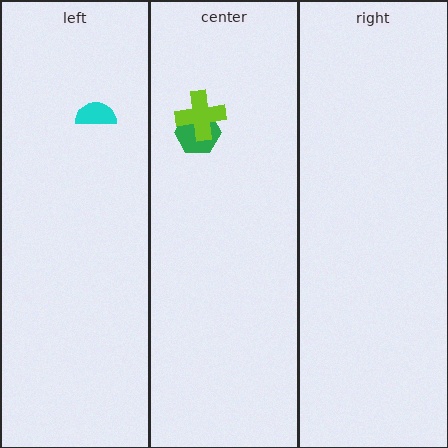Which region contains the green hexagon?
The center region.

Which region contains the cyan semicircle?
The left region.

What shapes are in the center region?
The green hexagon, the lime cross.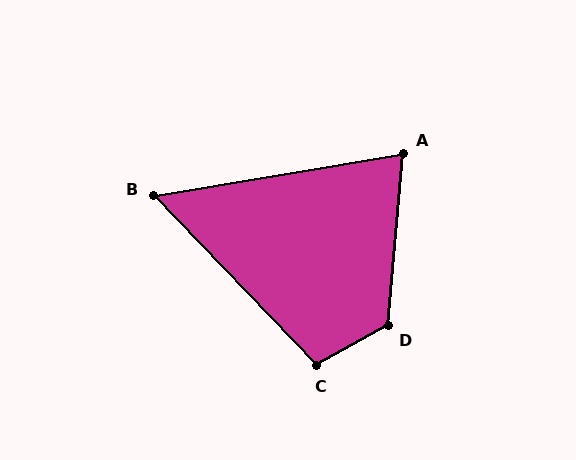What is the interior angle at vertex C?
Approximately 105 degrees (obtuse).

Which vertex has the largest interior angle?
D, at approximately 124 degrees.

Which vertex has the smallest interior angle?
B, at approximately 56 degrees.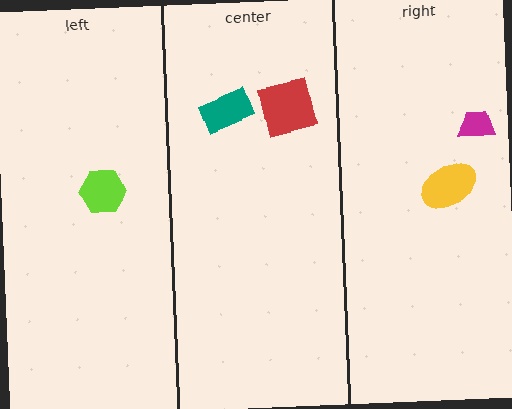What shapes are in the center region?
The teal rectangle, the red square.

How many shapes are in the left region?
1.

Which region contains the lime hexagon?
The left region.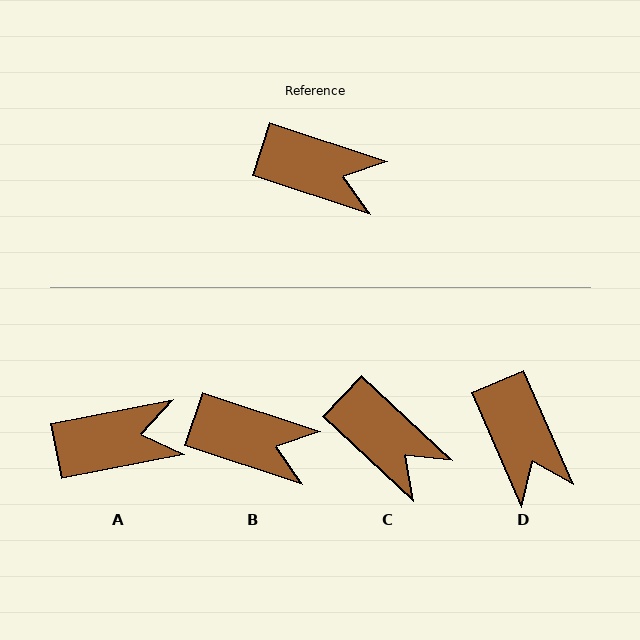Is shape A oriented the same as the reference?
No, it is off by about 29 degrees.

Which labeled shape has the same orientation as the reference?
B.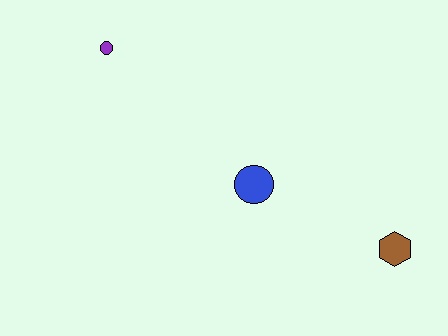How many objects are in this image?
There are 3 objects.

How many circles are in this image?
There are 2 circles.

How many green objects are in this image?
There are no green objects.